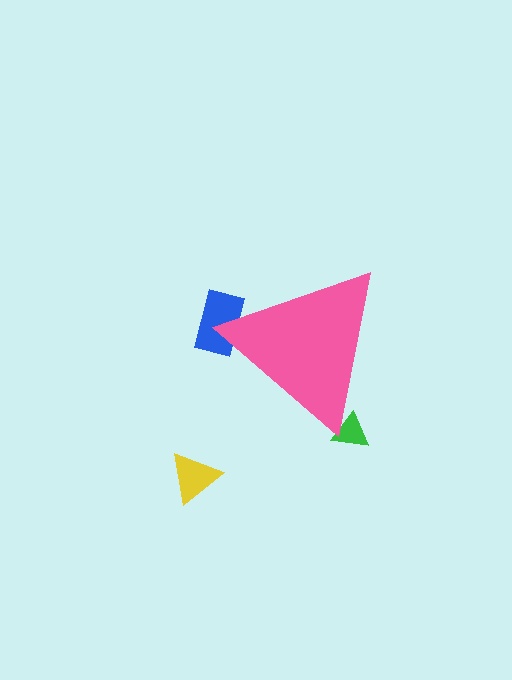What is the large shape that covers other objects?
A pink triangle.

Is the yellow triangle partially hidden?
No, the yellow triangle is fully visible.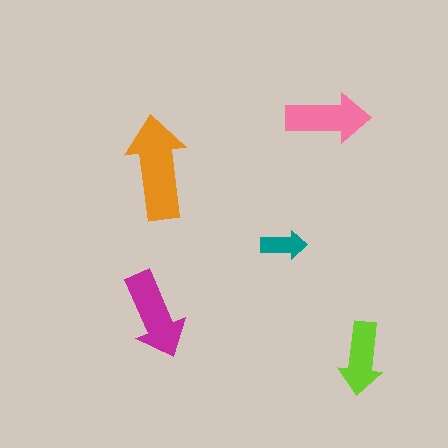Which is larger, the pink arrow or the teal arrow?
The pink one.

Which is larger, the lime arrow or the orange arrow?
The orange one.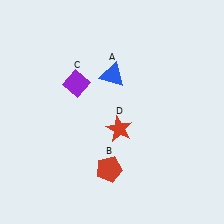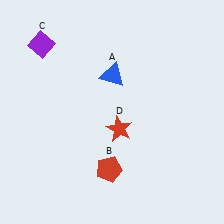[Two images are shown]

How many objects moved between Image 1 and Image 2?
1 object moved between the two images.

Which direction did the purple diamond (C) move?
The purple diamond (C) moved up.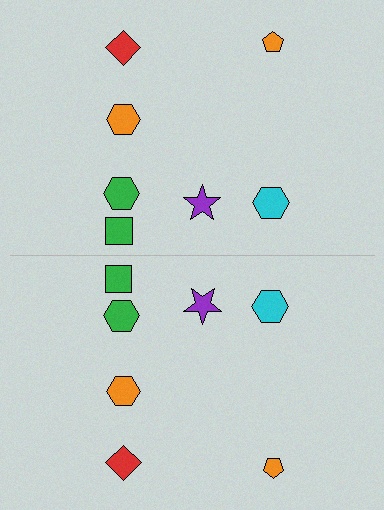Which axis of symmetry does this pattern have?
The pattern has a horizontal axis of symmetry running through the center of the image.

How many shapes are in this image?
There are 14 shapes in this image.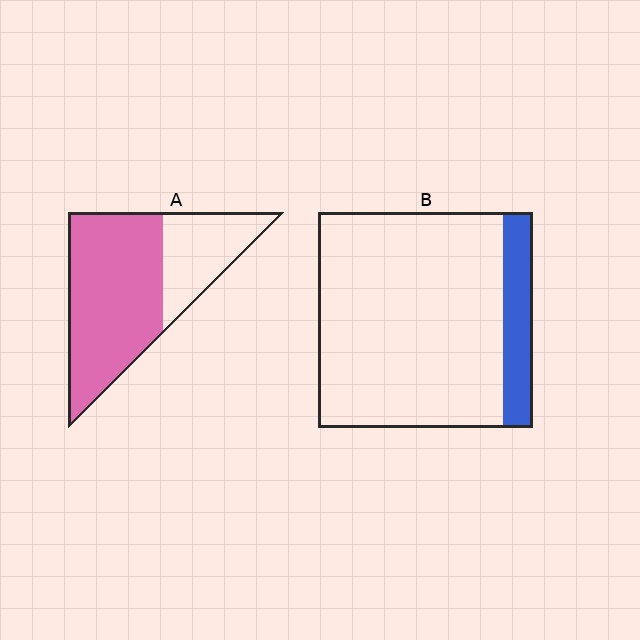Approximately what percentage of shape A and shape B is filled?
A is approximately 70% and B is approximately 15%.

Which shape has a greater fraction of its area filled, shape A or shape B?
Shape A.